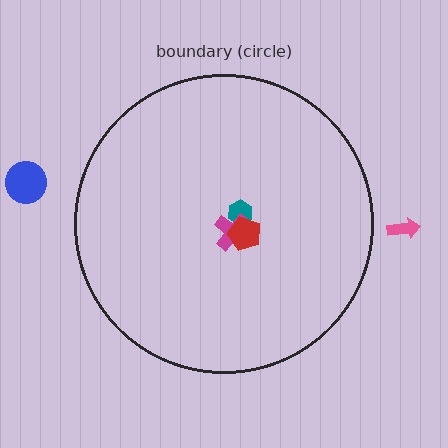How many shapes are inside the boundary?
3 inside, 2 outside.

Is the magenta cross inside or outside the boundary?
Inside.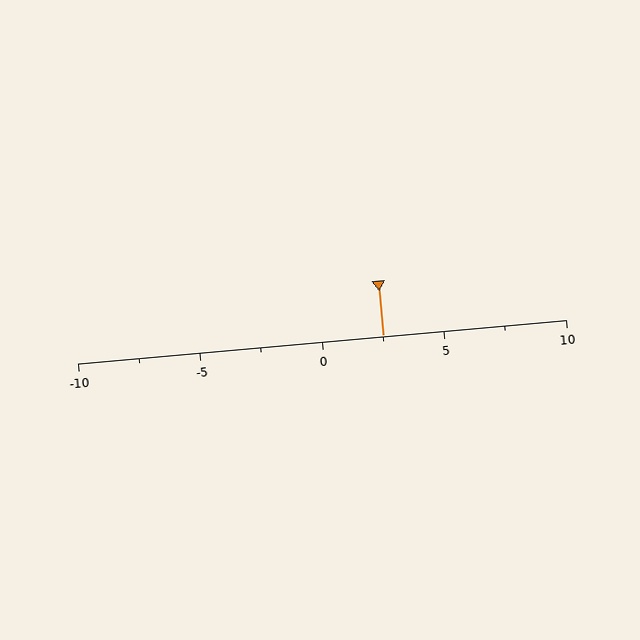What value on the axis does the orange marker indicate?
The marker indicates approximately 2.5.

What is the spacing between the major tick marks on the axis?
The major ticks are spaced 5 apart.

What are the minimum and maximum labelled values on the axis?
The axis runs from -10 to 10.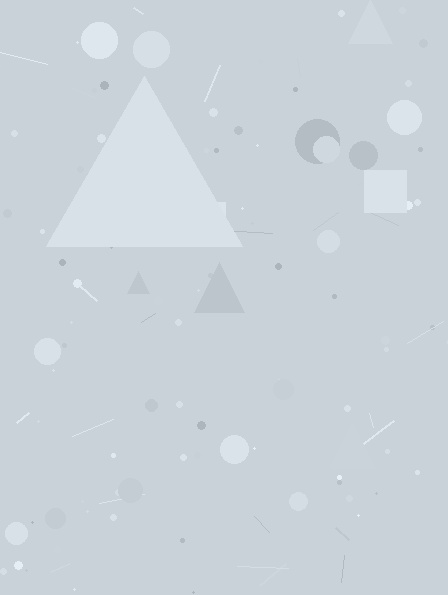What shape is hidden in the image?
A triangle is hidden in the image.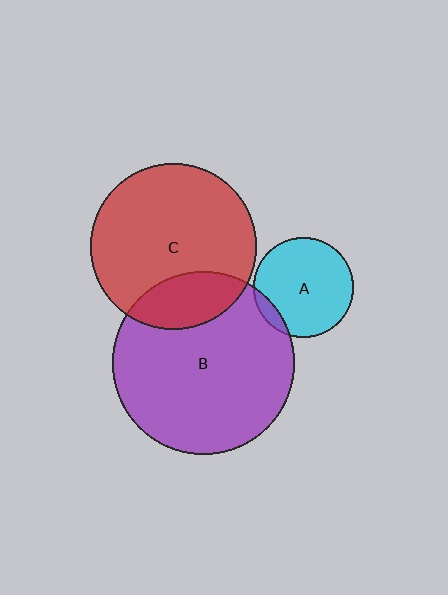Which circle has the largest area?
Circle B (purple).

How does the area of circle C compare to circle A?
Approximately 2.7 times.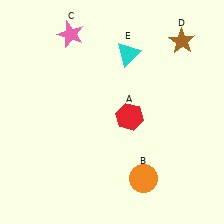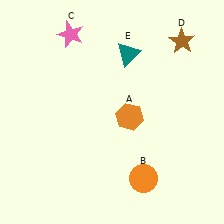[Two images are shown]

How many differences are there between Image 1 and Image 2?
There are 2 differences between the two images.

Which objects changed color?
A changed from red to orange. E changed from cyan to teal.